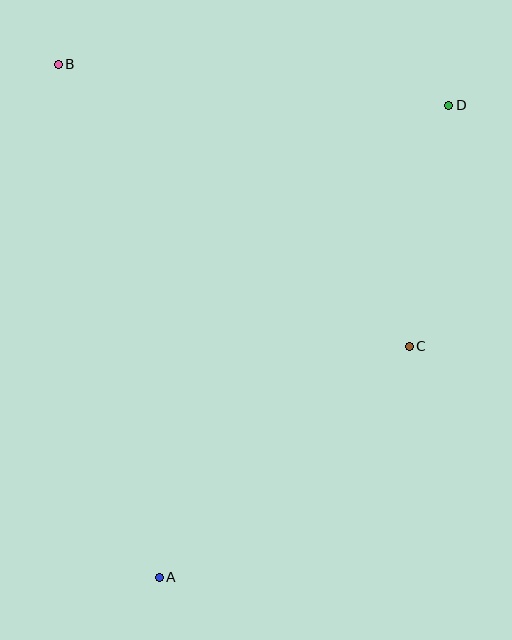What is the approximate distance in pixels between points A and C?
The distance between A and C is approximately 340 pixels.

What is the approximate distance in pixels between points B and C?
The distance between B and C is approximately 450 pixels.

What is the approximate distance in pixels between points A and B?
The distance between A and B is approximately 523 pixels.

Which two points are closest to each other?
Points C and D are closest to each other.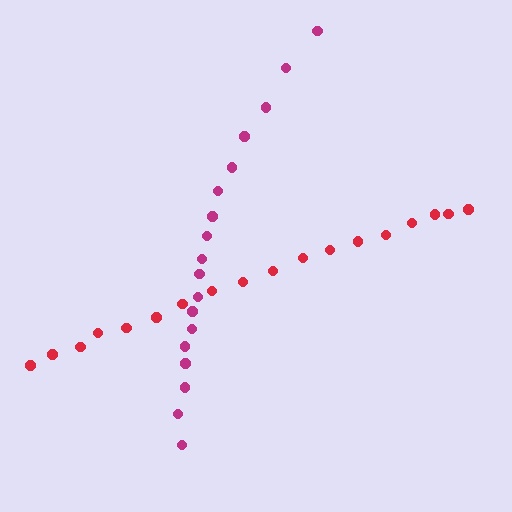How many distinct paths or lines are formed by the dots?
There are 2 distinct paths.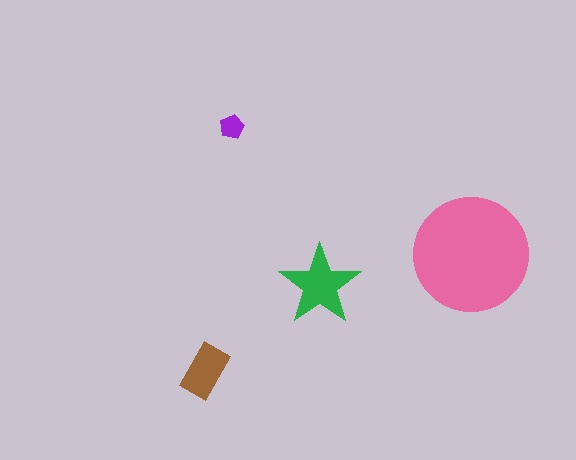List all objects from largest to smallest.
The pink circle, the green star, the brown rectangle, the purple pentagon.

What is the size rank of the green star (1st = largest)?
2nd.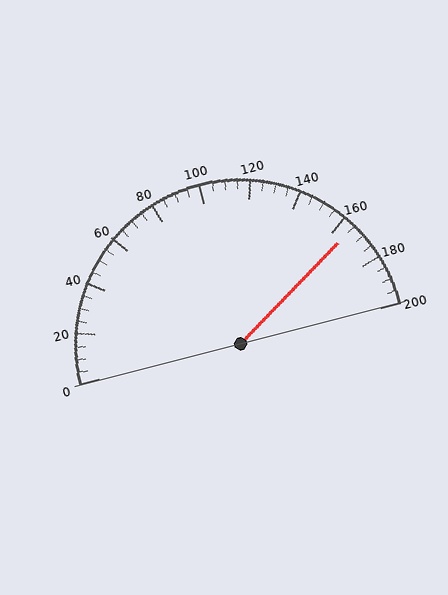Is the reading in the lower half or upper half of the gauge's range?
The reading is in the upper half of the range (0 to 200).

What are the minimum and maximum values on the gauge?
The gauge ranges from 0 to 200.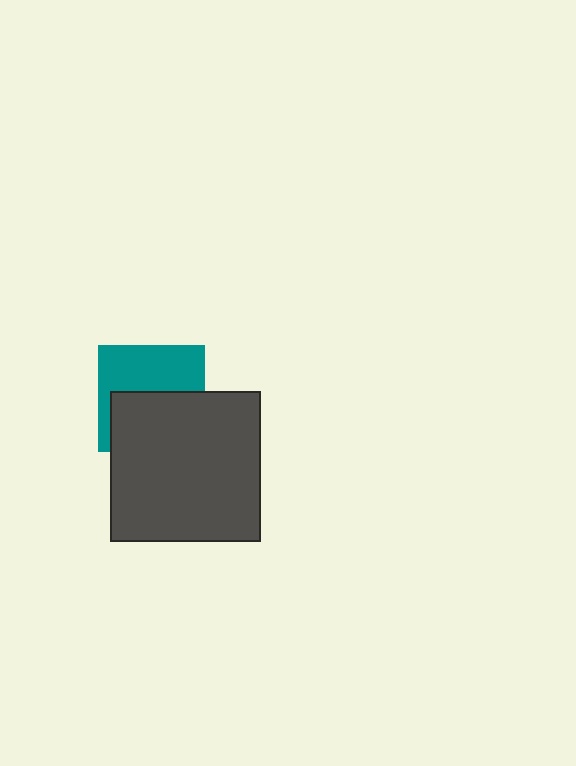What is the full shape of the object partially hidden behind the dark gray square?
The partially hidden object is a teal square.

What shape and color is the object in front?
The object in front is a dark gray square.